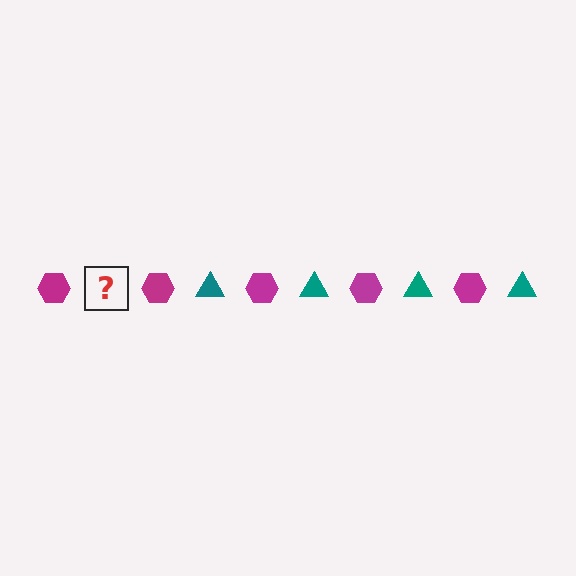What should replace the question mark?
The question mark should be replaced with a teal triangle.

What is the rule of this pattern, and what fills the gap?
The rule is that the pattern alternates between magenta hexagon and teal triangle. The gap should be filled with a teal triangle.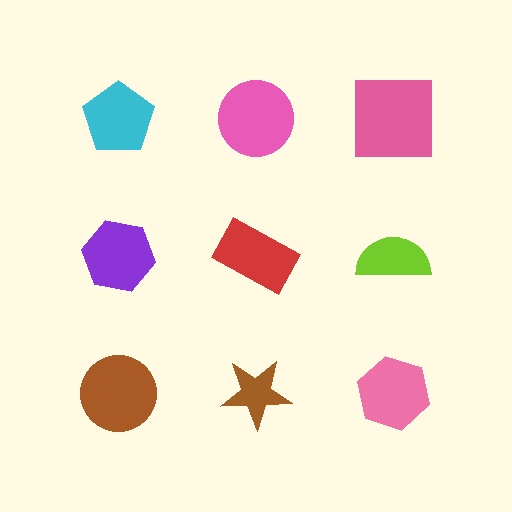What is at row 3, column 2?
A brown star.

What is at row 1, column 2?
A pink circle.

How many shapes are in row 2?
3 shapes.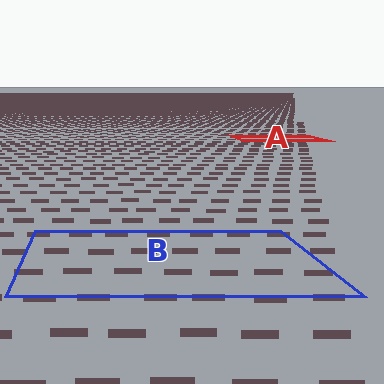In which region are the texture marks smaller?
The texture marks are smaller in region A, because it is farther away.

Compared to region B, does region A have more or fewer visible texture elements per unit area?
Region A has more texture elements per unit area — they are packed more densely because it is farther away.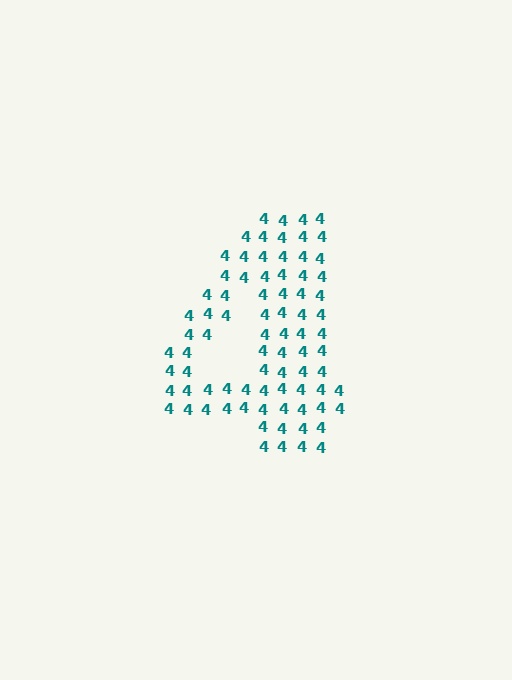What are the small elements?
The small elements are digit 4's.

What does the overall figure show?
The overall figure shows the digit 4.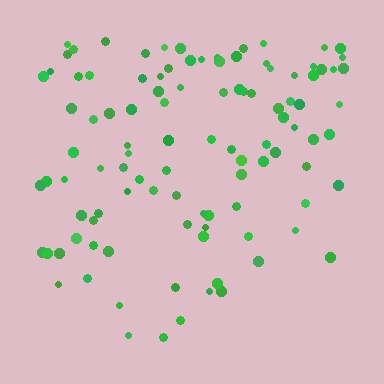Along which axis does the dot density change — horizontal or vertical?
Vertical.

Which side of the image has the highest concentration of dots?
The top.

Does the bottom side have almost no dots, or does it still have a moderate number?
Still a moderate number, just noticeably fewer than the top.